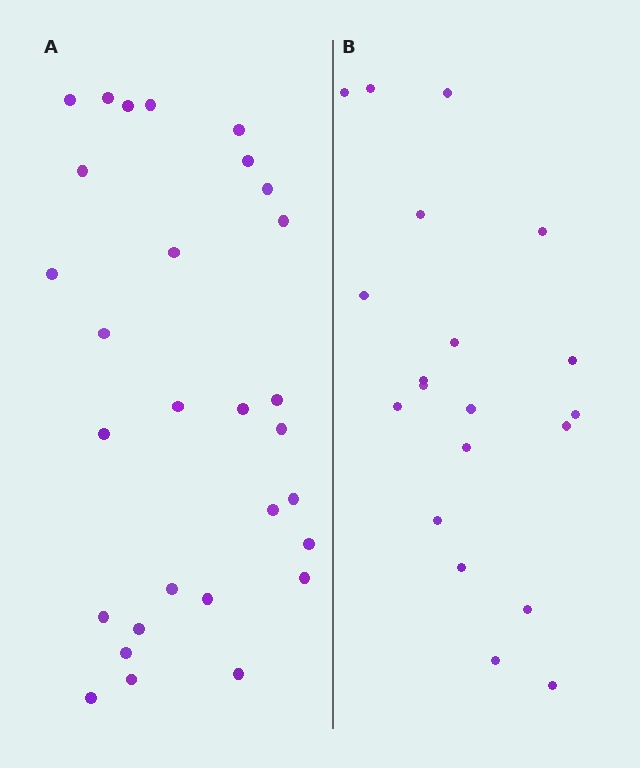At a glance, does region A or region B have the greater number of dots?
Region A (the left region) has more dots.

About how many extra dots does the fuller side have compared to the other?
Region A has roughly 8 or so more dots than region B.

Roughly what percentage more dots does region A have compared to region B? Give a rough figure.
About 45% more.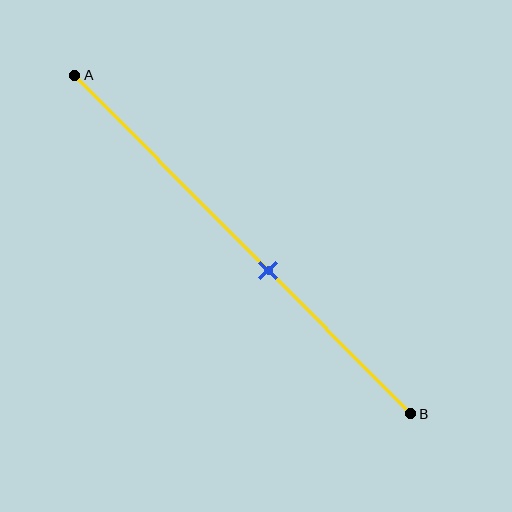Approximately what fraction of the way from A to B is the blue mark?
The blue mark is approximately 60% of the way from A to B.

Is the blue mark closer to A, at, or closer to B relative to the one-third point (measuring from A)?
The blue mark is closer to point B than the one-third point of segment AB.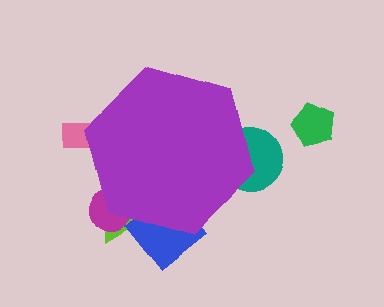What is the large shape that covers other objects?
A purple hexagon.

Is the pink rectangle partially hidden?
Yes, the pink rectangle is partially hidden behind the purple hexagon.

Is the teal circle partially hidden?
Yes, the teal circle is partially hidden behind the purple hexagon.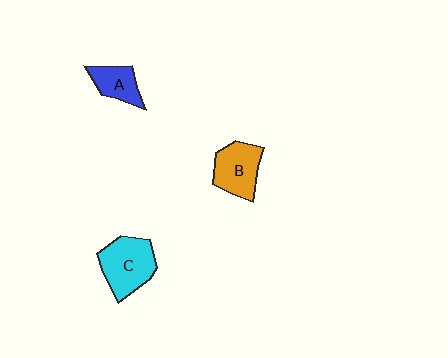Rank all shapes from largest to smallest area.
From largest to smallest: C (cyan), B (orange), A (blue).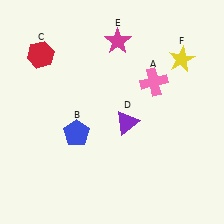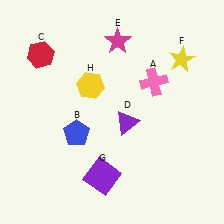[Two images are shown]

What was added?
A purple square (G), a yellow hexagon (H) were added in Image 2.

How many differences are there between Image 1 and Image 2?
There are 2 differences between the two images.